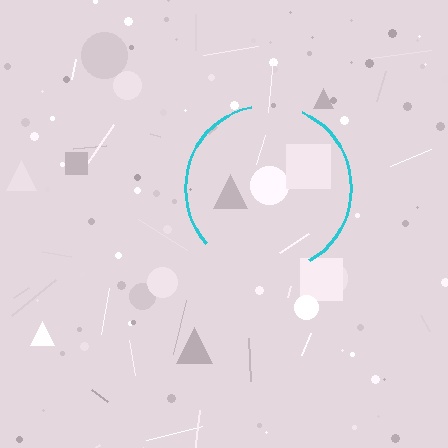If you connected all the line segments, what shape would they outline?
They would outline a circle.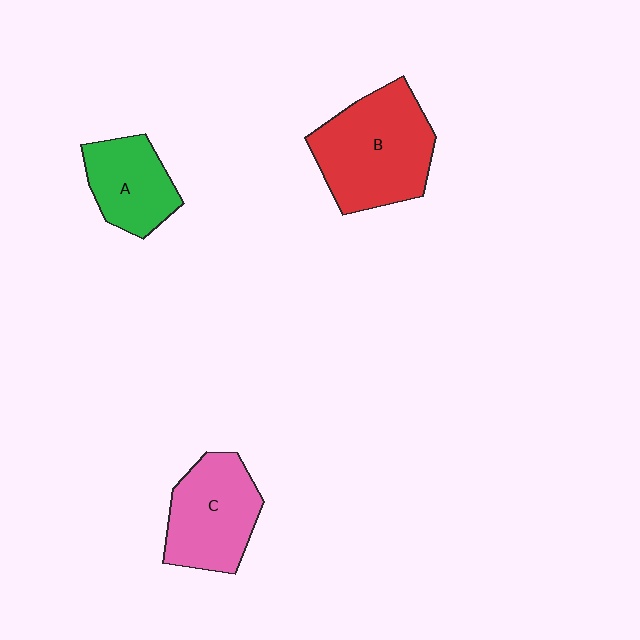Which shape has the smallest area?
Shape A (green).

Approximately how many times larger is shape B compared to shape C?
Approximately 1.3 times.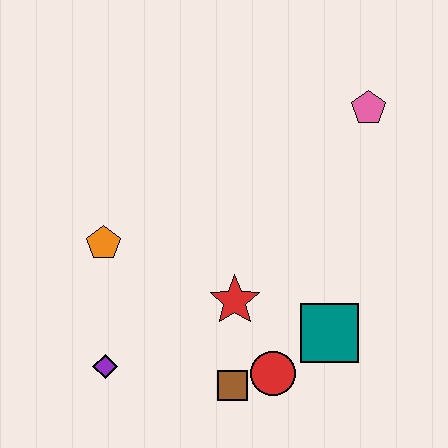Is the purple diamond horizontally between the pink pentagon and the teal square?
No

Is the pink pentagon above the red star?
Yes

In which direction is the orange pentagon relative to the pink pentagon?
The orange pentagon is to the left of the pink pentagon.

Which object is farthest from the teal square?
The orange pentagon is farthest from the teal square.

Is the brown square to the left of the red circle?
Yes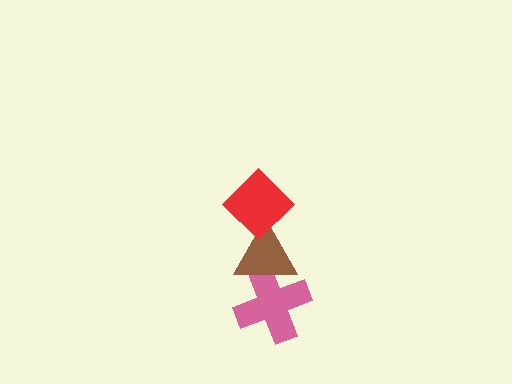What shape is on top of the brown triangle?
The red diamond is on top of the brown triangle.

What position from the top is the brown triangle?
The brown triangle is 2nd from the top.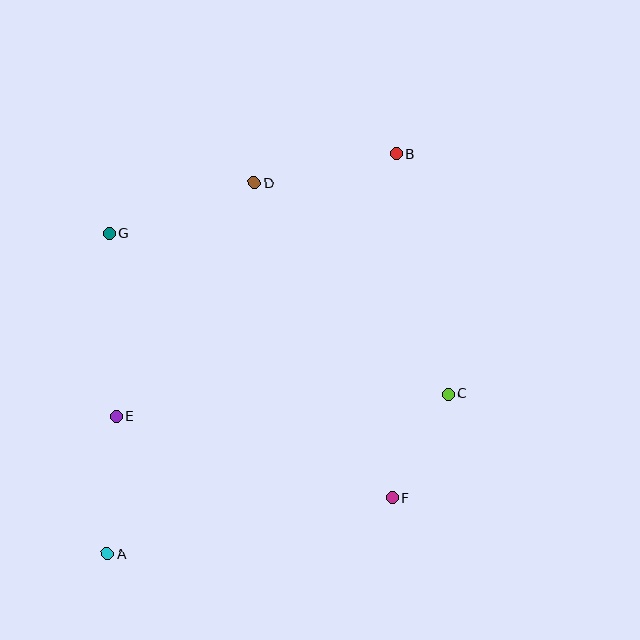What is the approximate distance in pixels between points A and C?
The distance between A and C is approximately 377 pixels.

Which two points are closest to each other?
Points C and F are closest to each other.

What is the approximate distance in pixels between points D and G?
The distance between D and G is approximately 154 pixels.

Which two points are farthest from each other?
Points A and B are farthest from each other.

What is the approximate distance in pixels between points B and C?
The distance between B and C is approximately 246 pixels.